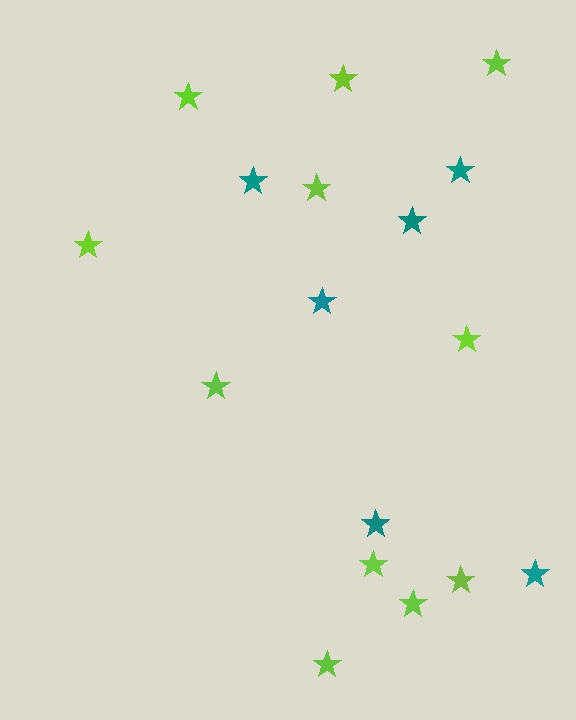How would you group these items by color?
There are 2 groups: one group of lime stars (11) and one group of teal stars (6).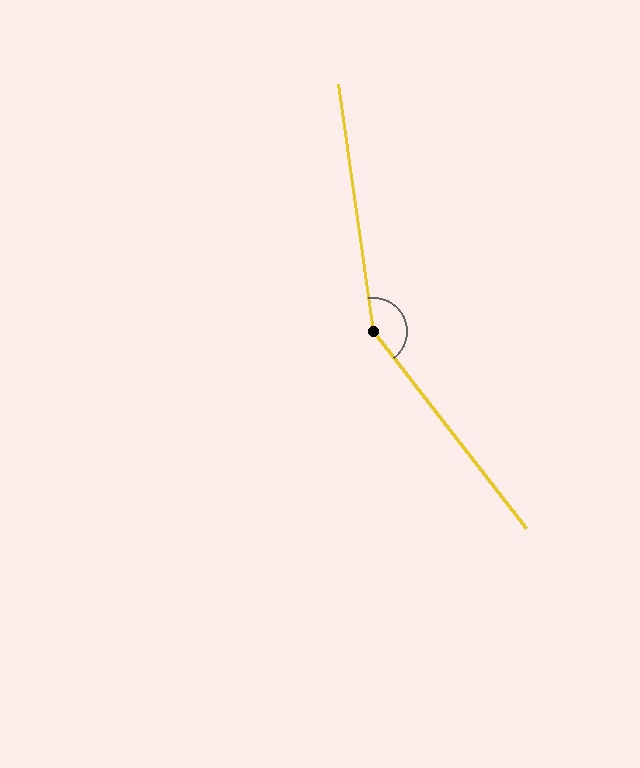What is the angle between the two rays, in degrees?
Approximately 150 degrees.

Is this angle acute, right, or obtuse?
It is obtuse.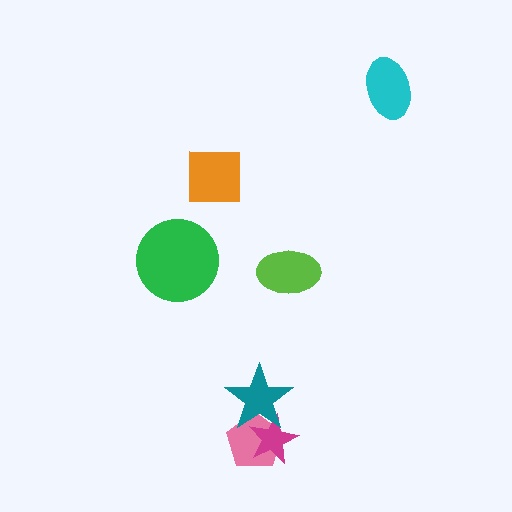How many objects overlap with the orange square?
0 objects overlap with the orange square.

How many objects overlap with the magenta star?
2 objects overlap with the magenta star.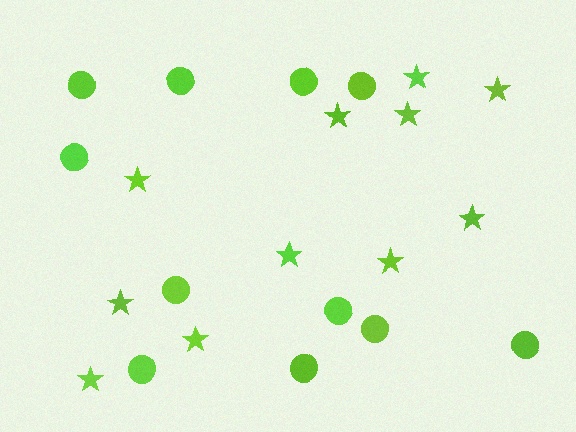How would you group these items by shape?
There are 2 groups: one group of stars (11) and one group of circles (11).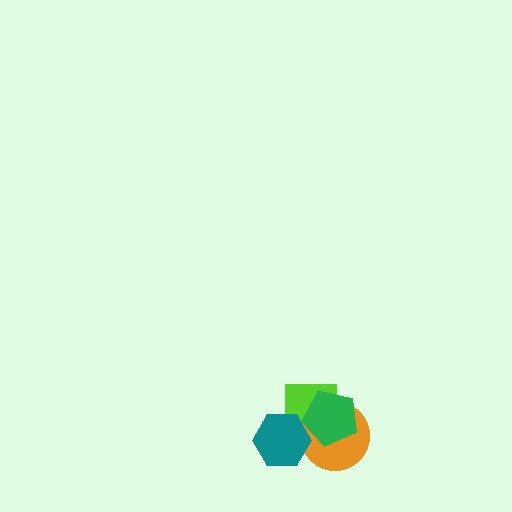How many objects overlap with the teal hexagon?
2 objects overlap with the teal hexagon.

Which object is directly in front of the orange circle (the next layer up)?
The teal hexagon is directly in front of the orange circle.